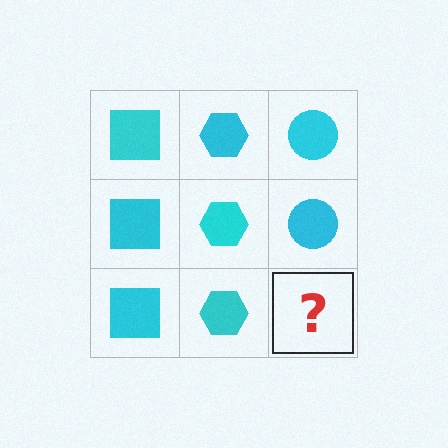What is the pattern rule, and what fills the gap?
The rule is that each column has a consistent shape. The gap should be filled with a cyan circle.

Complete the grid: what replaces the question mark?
The question mark should be replaced with a cyan circle.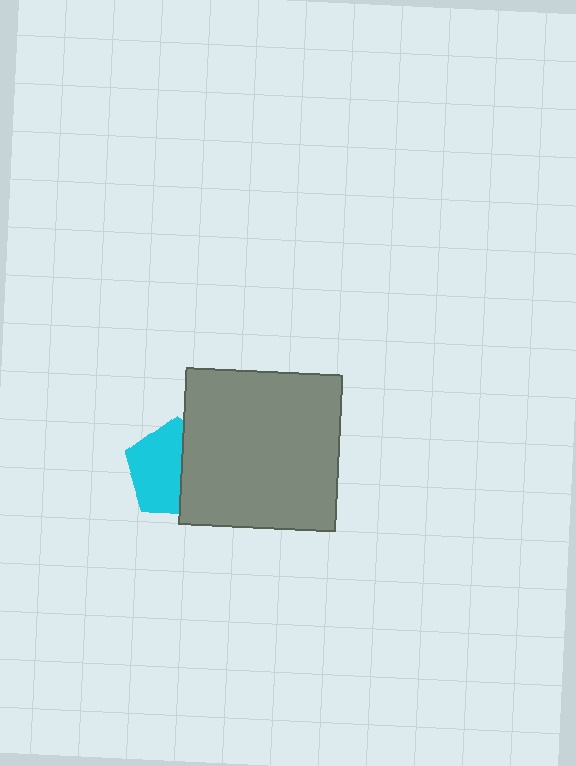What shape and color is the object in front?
The object in front is a gray square.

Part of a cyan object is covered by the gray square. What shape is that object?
It is a pentagon.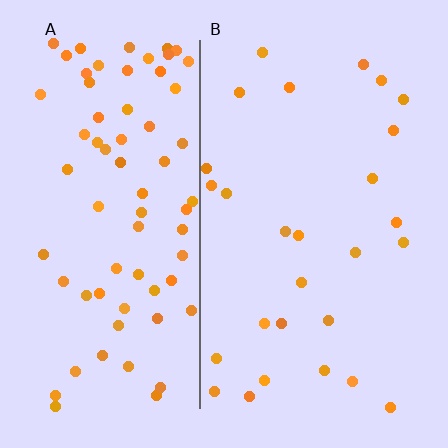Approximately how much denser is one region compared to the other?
Approximately 2.6× — region A over region B.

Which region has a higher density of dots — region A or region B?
A (the left).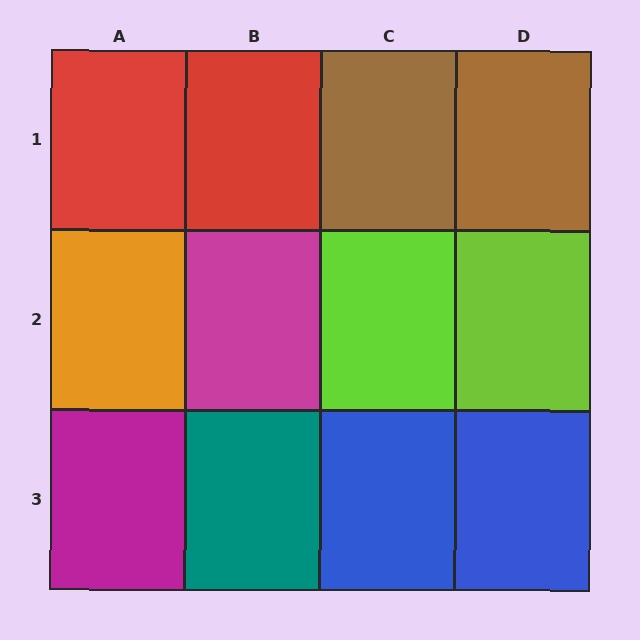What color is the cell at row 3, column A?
Magenta.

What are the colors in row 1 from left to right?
Red, red, brown, brown.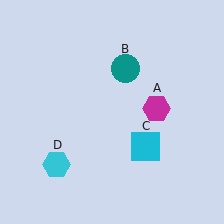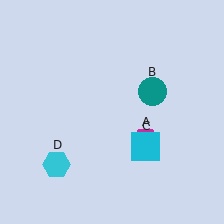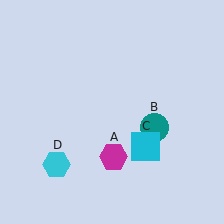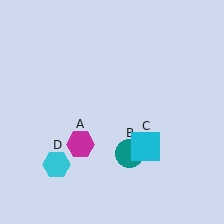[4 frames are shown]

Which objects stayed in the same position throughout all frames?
Cyan square (object C) and cyan hexagon (object D) remained stationary.